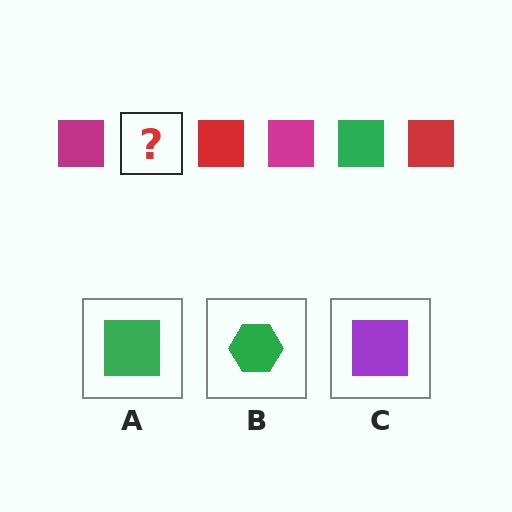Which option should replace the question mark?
Option A.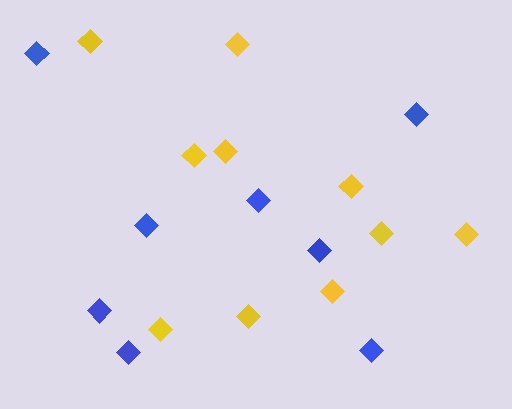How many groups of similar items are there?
There are 2 groups: one group of yellow diamonds (10) and one group of blue diamonds (8).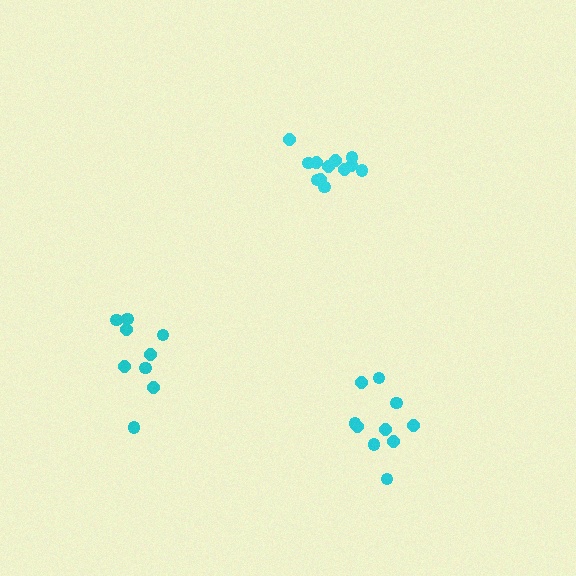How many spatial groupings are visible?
There are 3 spatial groupings.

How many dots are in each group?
Group 1: 12 dots, Group 2: 10 dots, Group 3: 9 dots (31 total).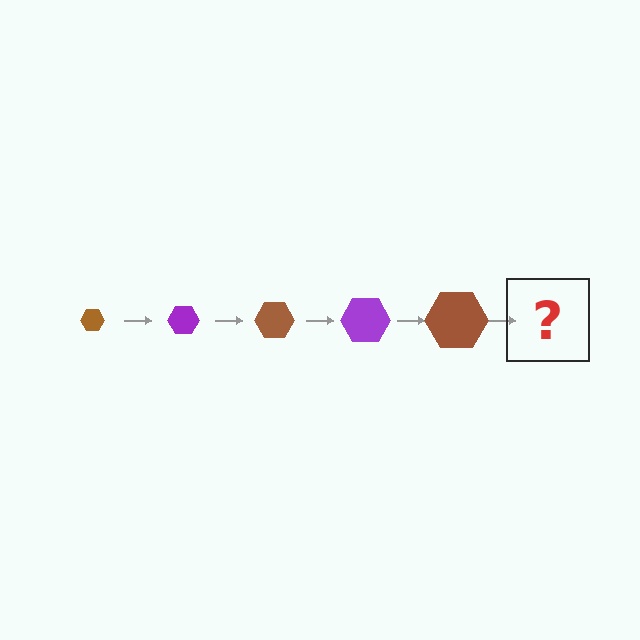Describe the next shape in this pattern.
It should be a purple hexagon, larger than the previous one.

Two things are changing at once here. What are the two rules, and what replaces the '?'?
The two rules are that the hexagon grows larger each step and the color cycles through brown and purple. The '?' should be a purple hexagon, larger than the previous one.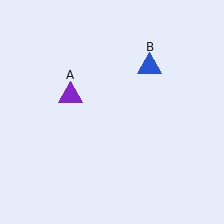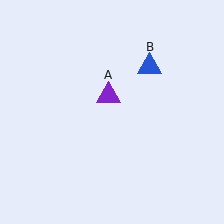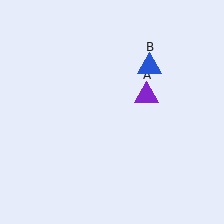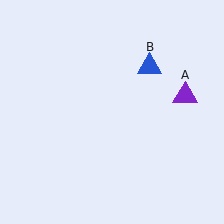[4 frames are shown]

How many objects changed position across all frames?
1 object changed position: purple triangle (object A).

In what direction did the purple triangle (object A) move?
The purple triangle (object A) moved right.